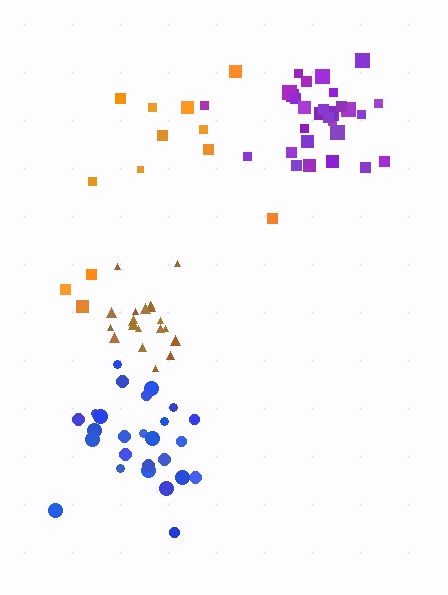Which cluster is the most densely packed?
Brown.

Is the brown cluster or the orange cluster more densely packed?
Brown.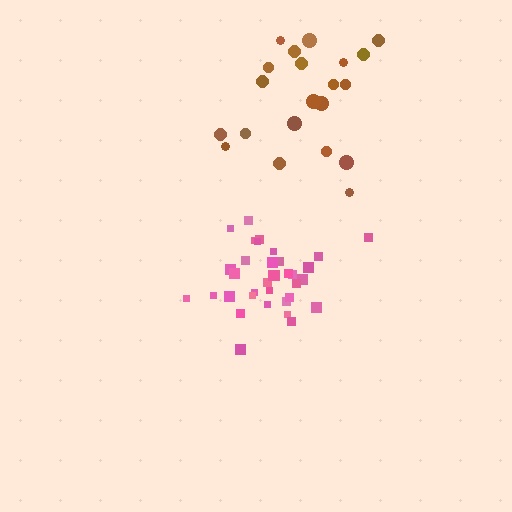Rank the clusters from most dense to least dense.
pink, brown.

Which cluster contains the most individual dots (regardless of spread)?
Pink (35).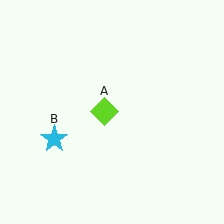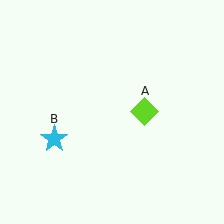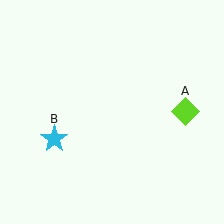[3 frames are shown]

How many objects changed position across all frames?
1 object changed position: lime diamond (object A).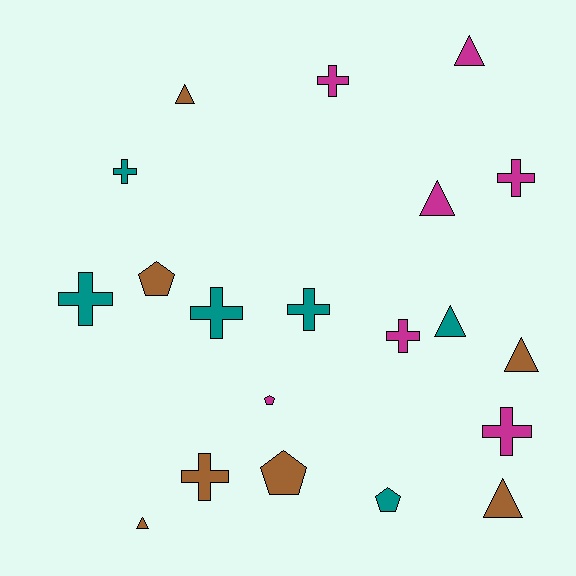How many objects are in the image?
There are 20 objects.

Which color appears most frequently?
Magenta, with 7 objects.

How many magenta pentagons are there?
There is 1 magenta pentagon.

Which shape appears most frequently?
Cross, with 9 objects.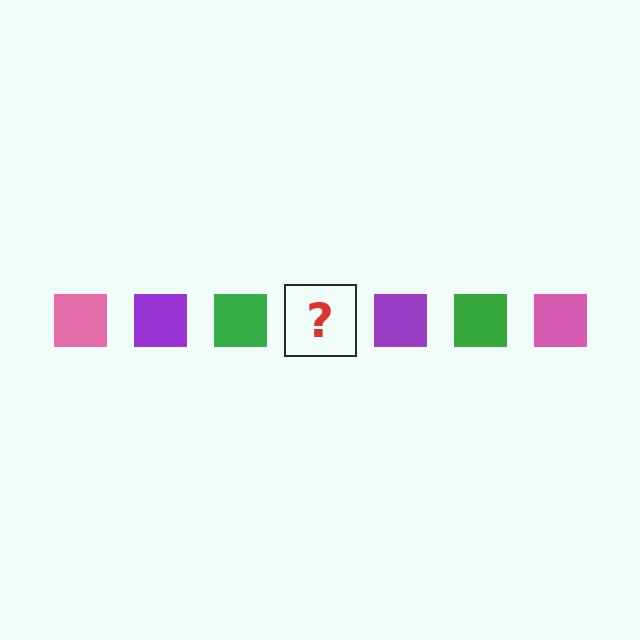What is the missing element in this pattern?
The missing element is a pink square.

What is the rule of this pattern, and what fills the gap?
The rule is that the pattern cycles through pink, purple, green squares. The gap should be filled with a pink square.